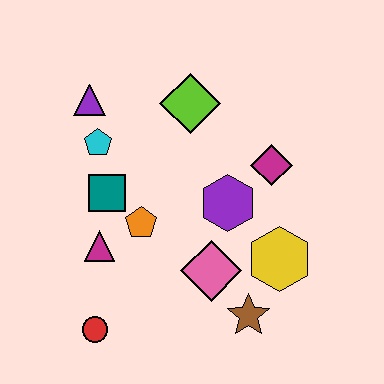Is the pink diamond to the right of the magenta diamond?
No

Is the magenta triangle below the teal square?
Yes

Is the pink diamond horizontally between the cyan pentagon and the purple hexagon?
Yes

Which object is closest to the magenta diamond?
The purple hexagon is closest to the magenta diamond.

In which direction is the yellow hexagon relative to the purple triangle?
The yellow hexagon is to the right of the purple triangle.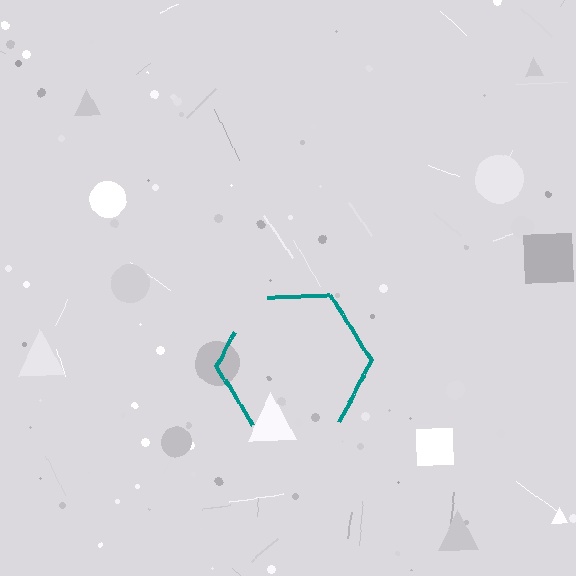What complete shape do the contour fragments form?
The contour fragments form a hexagon.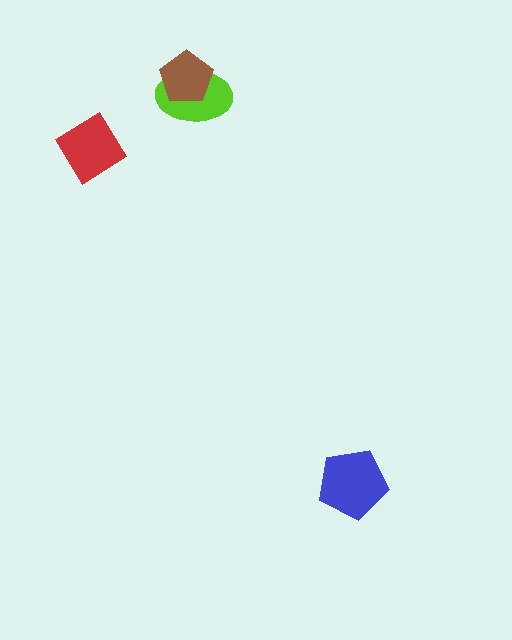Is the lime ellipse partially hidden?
Yes, it is partially covered by another shape.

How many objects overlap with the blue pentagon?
0 objects overlap with the blue pentagon.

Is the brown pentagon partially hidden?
No, no other shape covers it.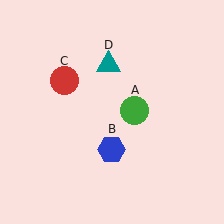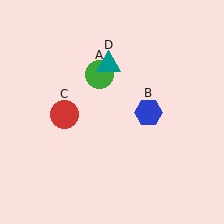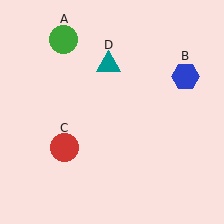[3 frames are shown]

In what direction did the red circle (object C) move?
The red circle (object C) moved down.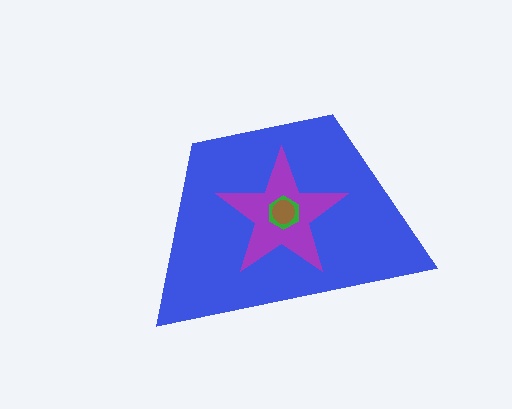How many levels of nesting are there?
4.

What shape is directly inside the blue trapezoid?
The purple star.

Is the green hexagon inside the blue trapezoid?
Yes.